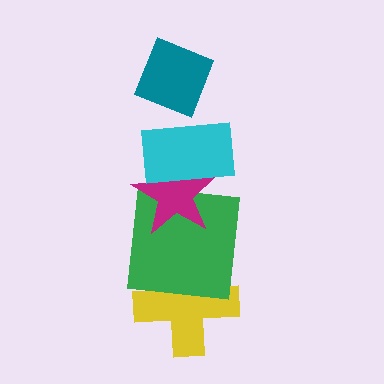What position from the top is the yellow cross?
The yellow cross is 5th from the top.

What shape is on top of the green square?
The magenta star is on top of the green square.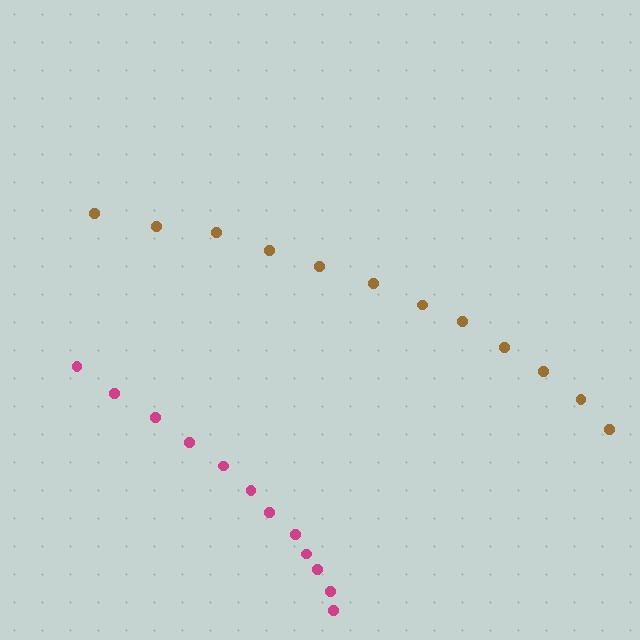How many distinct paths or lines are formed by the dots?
There are 2 distinct paths.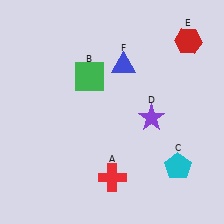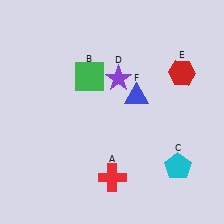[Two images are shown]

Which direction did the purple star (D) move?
The purple star (D) moved up.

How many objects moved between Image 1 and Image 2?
3 objects moved between the two images.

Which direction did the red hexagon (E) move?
The red hexagon (E) moved down.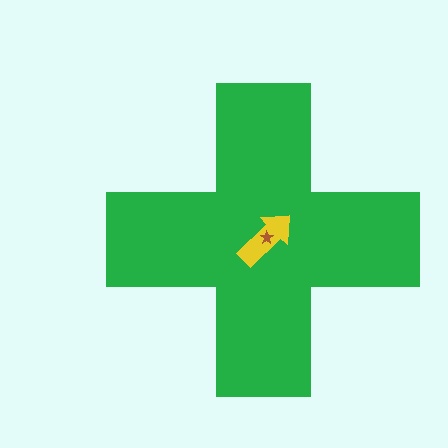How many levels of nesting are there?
3.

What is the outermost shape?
The green cross.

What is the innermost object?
The brown star.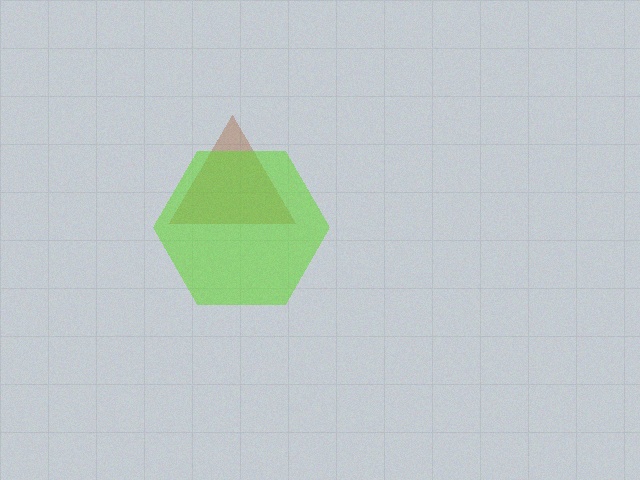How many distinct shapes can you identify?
There are 2 distinct shapes: a brown triangle, a lime hexagon.